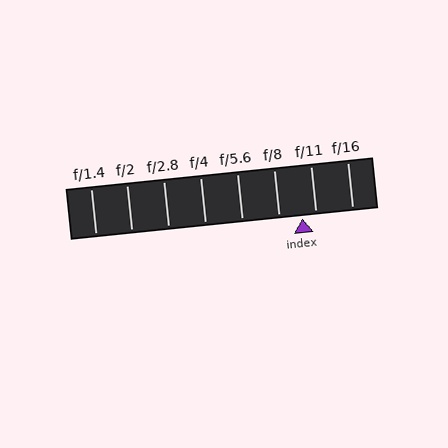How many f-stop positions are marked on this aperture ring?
There are 8 f-stop positions marked.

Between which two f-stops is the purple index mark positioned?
The index mark is between f/8 and f/11.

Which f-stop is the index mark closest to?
The index mark is closest to f/11.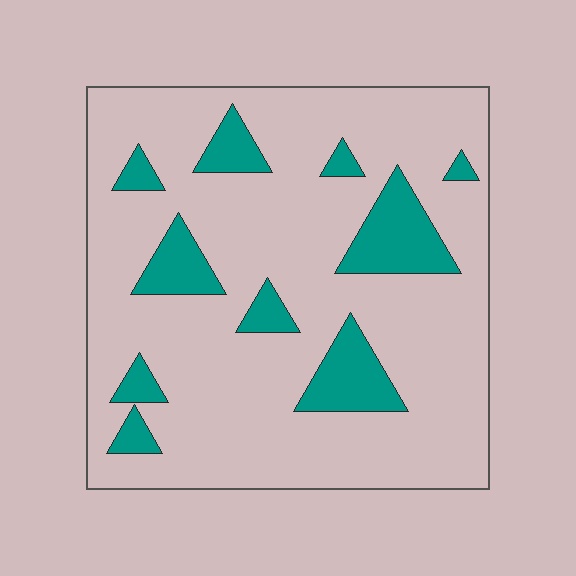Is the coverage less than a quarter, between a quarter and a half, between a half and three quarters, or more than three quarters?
Less than a quarter.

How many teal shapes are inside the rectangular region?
10.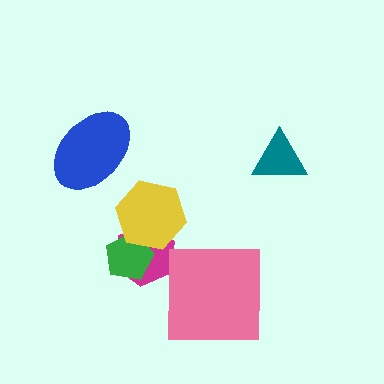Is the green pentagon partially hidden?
Yes, it is partially covered by another shape.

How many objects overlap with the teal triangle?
0 objects overlap with the teal triangle.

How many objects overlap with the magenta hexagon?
2 objects overlap with the magenta hexagon.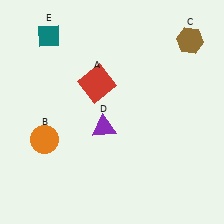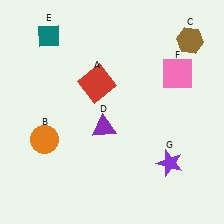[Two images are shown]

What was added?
A pink square (F), a purple star (G) were added in Image 2.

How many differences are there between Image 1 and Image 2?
There are 2 differences between the two images.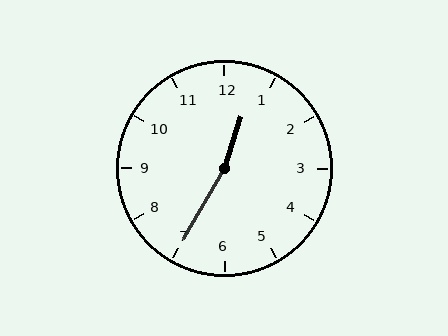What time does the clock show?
12:35.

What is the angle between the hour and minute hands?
Approximately 168 degrees.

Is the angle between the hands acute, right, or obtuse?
It is obtuse.